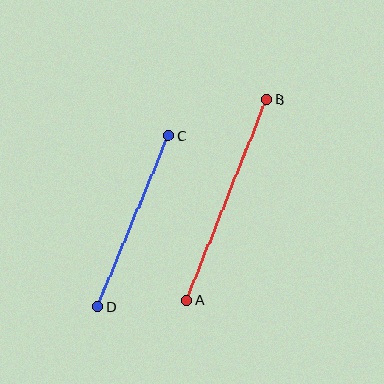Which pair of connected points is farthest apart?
Points A and B are farthest apart.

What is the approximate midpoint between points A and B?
The midpoint is at approximately (227, 200) pixels.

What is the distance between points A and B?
The distance is approximately 216 pixels.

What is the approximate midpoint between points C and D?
The midpoint is at approximately (133, 221) pixels.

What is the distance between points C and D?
The distance is approximately 185 pixels.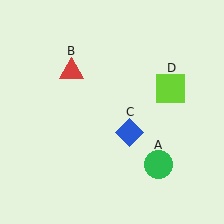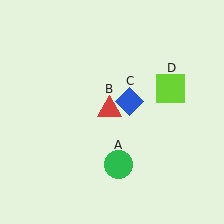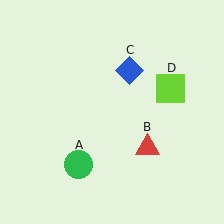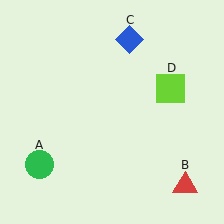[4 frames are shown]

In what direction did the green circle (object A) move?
The green circle (object A) moved left.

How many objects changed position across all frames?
3 objects changed position: green circle (object A), red triangle (object B), blue diamond (object C).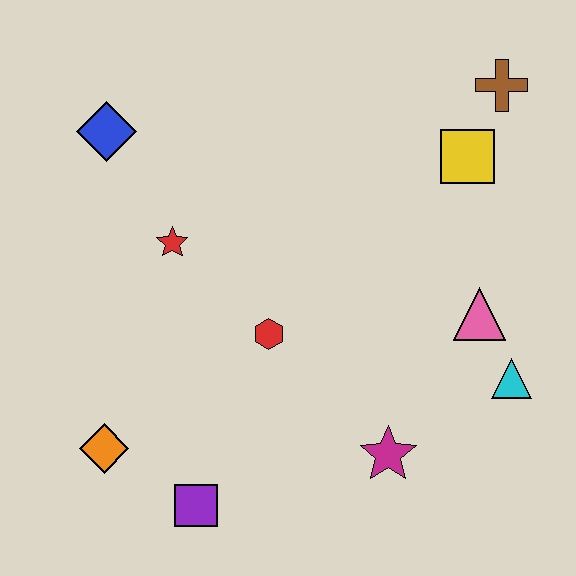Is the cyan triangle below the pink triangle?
Yes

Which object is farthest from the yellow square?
The orange diamond is farthest from the yellow square.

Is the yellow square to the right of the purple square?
Yes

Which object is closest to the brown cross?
The yellow square is closest to the brown cross.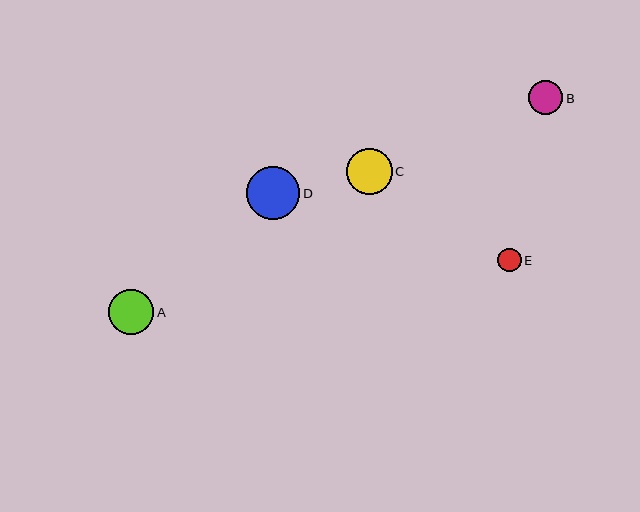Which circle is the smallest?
Circle E is the smallest with a size of approximately 23 pixels.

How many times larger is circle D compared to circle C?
Circle D is approximately 1.2 times the size of circle C.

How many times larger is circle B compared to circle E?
Circle B is approximately 1.5 times the size of circle E.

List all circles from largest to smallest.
From largest to smallest: D, C, A, B, E.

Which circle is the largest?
Circle D is the largest with a size of approximately 53 pixels.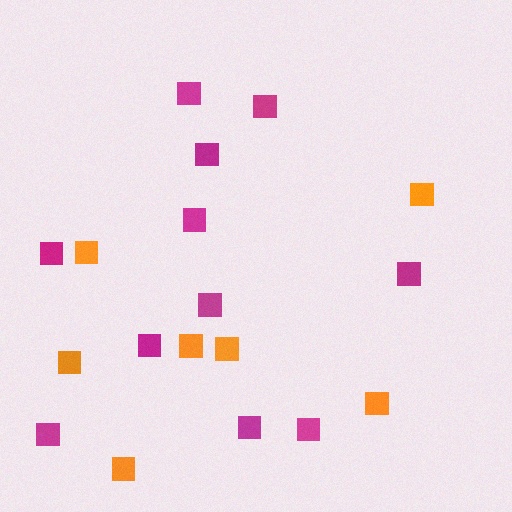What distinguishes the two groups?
There are 2 groups: one group of orange squares (7) and one group of magenta squares (11).